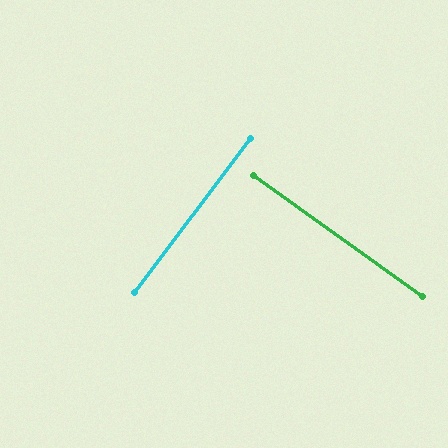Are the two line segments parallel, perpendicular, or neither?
Perpendicular — they meet at approximately 89°.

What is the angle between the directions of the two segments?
Approximately 89 degrees.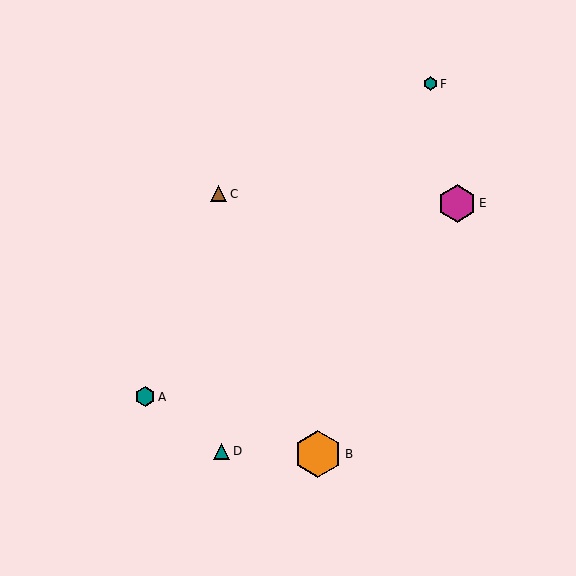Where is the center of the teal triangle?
The center of the teal triangle is at (222, 451).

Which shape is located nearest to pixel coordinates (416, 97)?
The teal hexagon (labeled F) at (430, 84) is nearest to that location.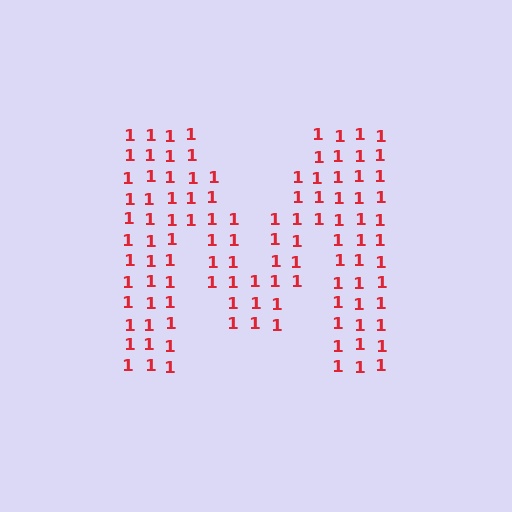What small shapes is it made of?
It is made of small digit 1's.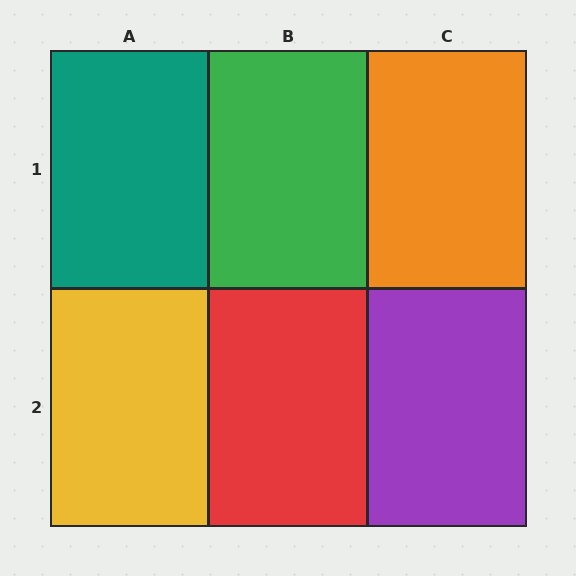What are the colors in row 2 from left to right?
Yellow, red, purple.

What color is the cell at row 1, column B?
Green.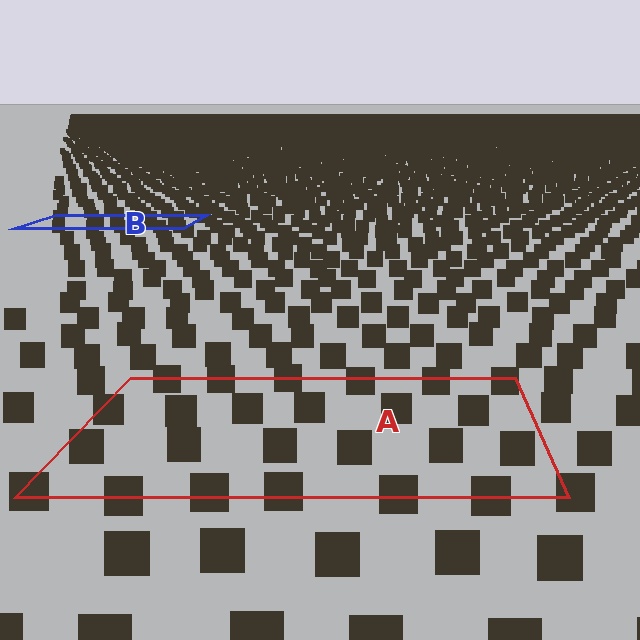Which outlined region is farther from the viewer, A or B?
Region B is farther from the viewer — the texture elements inside it appear smaller and more densely packed.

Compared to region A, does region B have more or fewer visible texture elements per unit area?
Region B has more texture elements per unit area — they are packed more densely because it is farther away.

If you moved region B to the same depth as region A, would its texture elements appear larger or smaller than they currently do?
They would appear larger. At a closer depth, the same texture elements are projected at a bigger on-screen size.